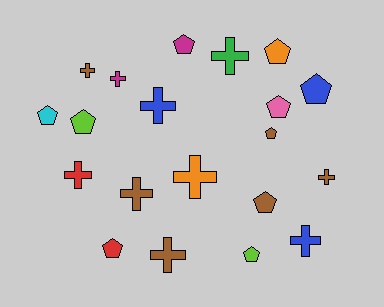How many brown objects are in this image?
There are 6 brown objects.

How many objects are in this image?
There are 20 objects.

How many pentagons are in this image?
There are 10 pentagons.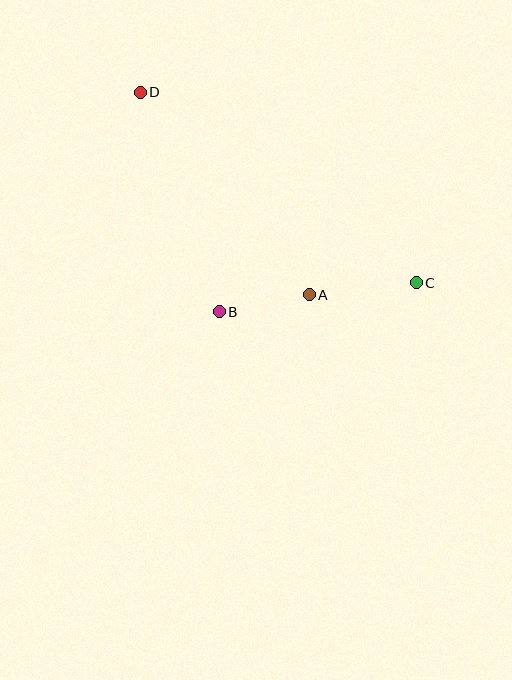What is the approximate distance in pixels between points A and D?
The distance between A and D is approximately 264 pixels.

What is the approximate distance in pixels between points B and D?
The distance between B and D is approximately 233 pixels.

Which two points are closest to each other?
Points A and B are closest to each other.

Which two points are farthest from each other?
Points C and D are farthest from each other.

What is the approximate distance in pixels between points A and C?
The distance between A and C is approximately 108 pixels.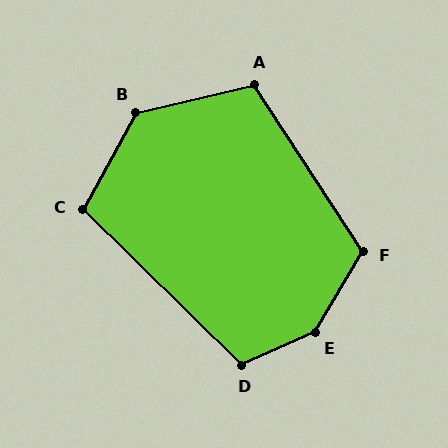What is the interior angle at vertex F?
Approximately 116 degrees (obtuse).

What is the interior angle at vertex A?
Approximately 110 degrees (obtuse).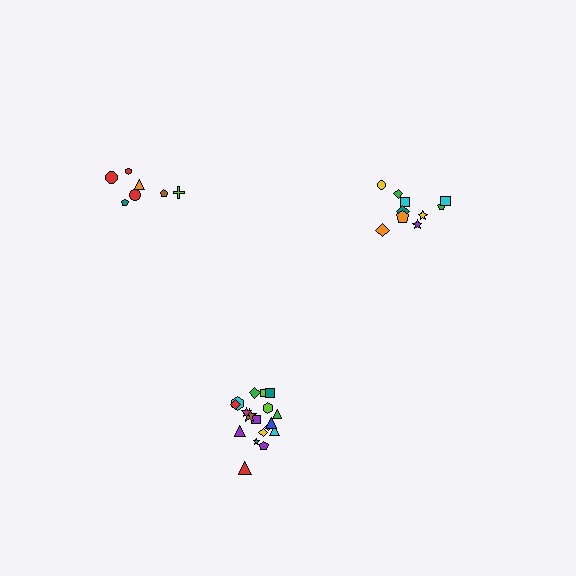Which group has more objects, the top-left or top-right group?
The top-right group.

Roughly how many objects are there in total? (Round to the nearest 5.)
Roughly 35 objects in total.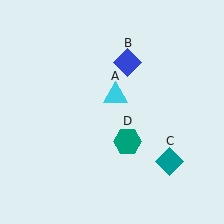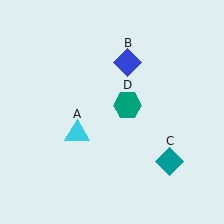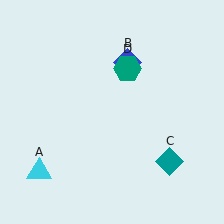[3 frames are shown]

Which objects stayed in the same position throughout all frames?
Blue diamond (object B) and teal diamond (object C) remained stationary.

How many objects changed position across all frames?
2 objects changed position: cyan triangle (object A), teal hexagon (object D).